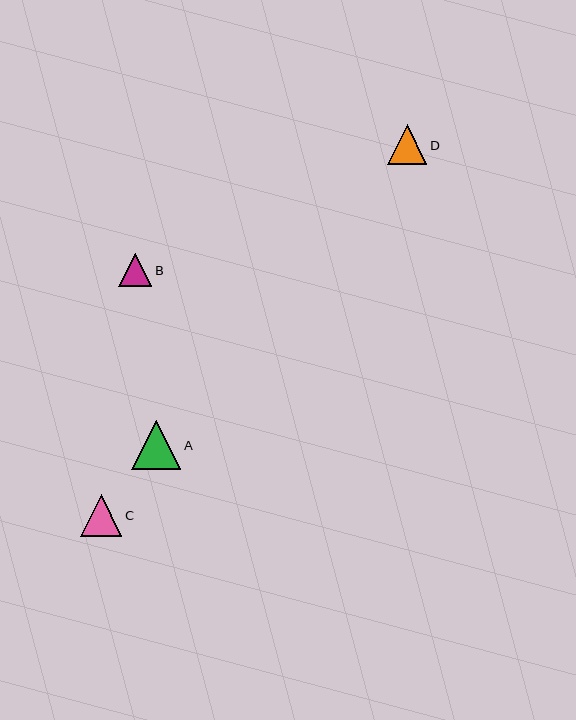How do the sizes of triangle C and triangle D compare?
Triangle C and triangle D are approximately the same size.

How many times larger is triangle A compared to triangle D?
Triangle A is approximately 1.2 times the size of triangle D.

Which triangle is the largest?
Triangle A is the largest with a size of approximately 49 pixels.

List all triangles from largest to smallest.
From largest to smallest: A, C, D, B.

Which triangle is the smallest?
Triangle B is the smallest with a size of approximately 34 pixels.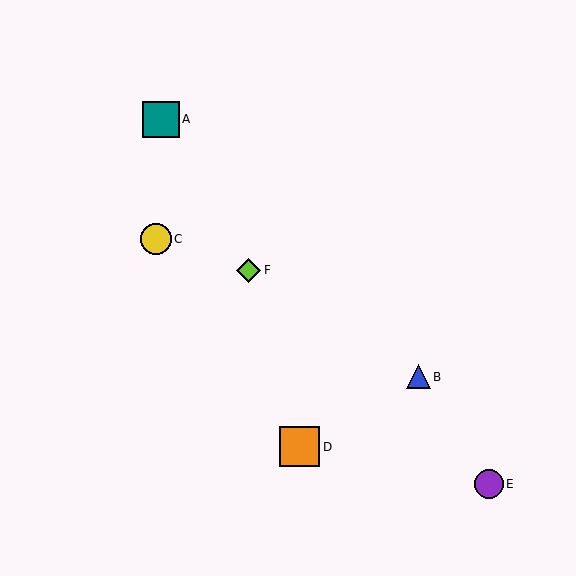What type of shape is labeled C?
Shape C is a yellow circle.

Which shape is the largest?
The orange square (labeled D) is the largest.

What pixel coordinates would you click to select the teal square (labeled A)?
Click at (161, 119) to select the teal square A.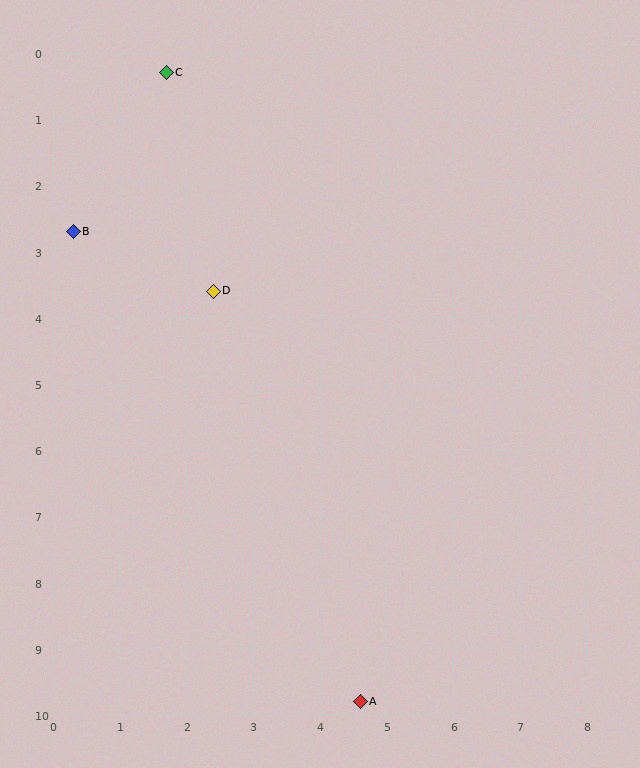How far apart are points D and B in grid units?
Points D and B are about 2.3 grid units apart.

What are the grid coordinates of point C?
Point C is at approximately (1.7, 0.3).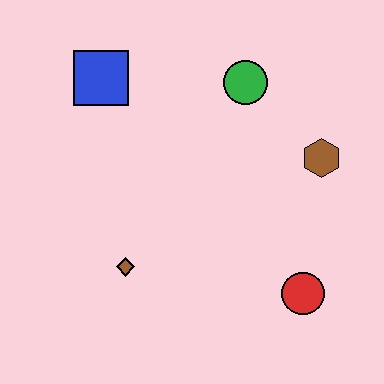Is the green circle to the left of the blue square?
No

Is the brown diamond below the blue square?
Yes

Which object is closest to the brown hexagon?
The green circle is closest to the brown hexagon.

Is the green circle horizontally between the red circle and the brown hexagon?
No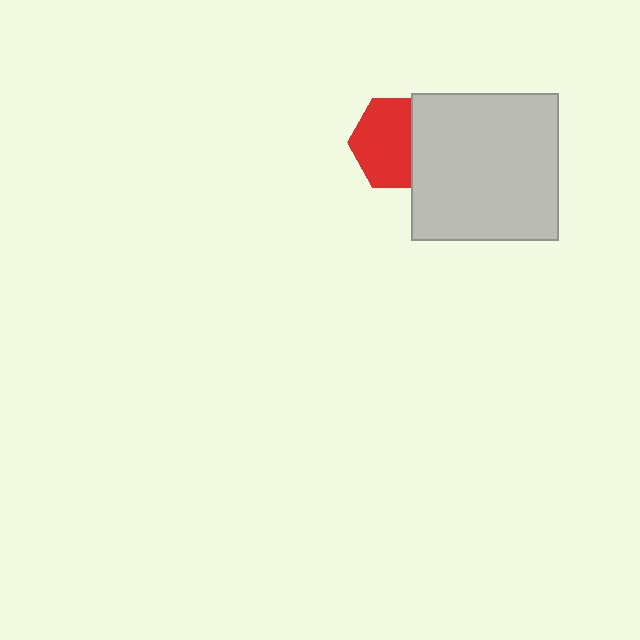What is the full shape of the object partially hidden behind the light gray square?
The partially hidden object is a red hexagon.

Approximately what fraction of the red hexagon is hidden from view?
Roughly 33% of the red hexagon is hidden behind the light gray square.